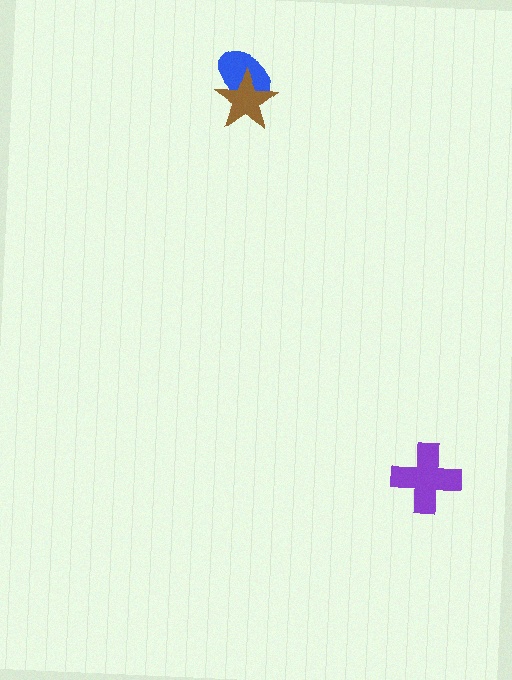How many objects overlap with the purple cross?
0 objects overlap with the purple cross.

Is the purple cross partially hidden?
No, no other shape covers it.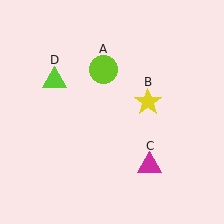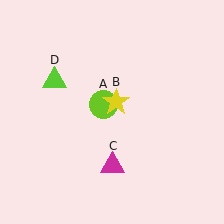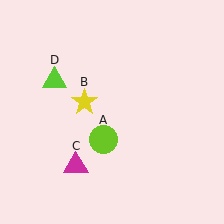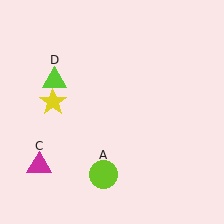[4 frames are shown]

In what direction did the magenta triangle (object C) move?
The magenta triangle (object C) moved left.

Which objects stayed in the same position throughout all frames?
Lime triangle (object D) remained stationary.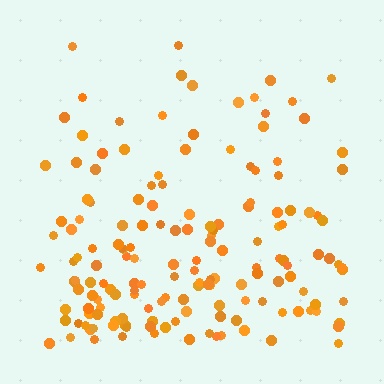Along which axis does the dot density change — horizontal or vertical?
Vertical.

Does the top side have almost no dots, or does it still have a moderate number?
Still a moderate number, just noticeably fewer than the bottom.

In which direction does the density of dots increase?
From top to bottom, with the bottom side densest.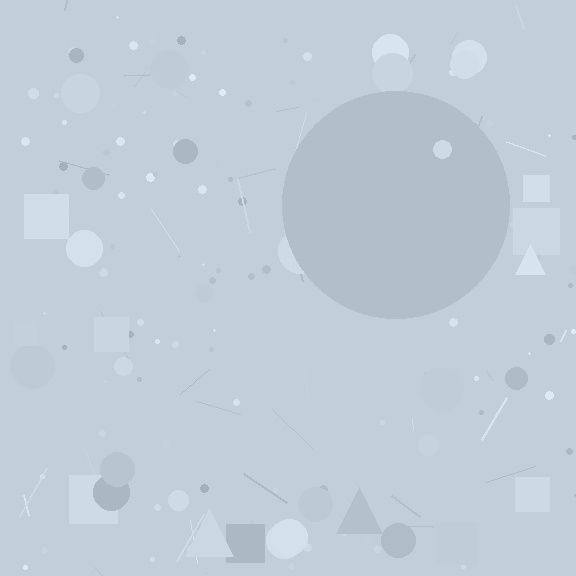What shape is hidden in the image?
A circle is hidden in the image.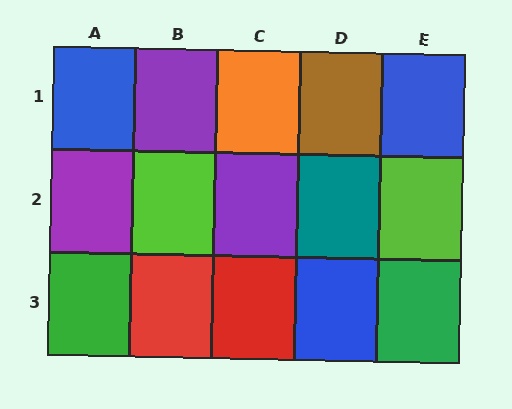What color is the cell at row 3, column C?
Red.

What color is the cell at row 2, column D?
Teal.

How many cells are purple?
3 cells are purple.